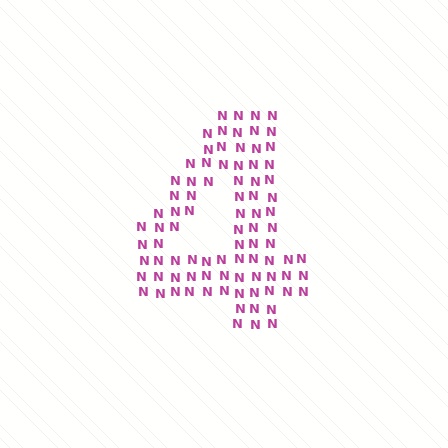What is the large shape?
The large shape is the digit 4.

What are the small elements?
The small elements are letter N's.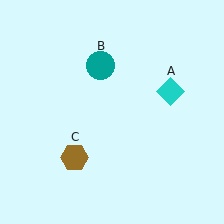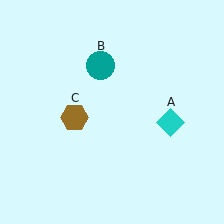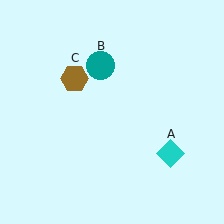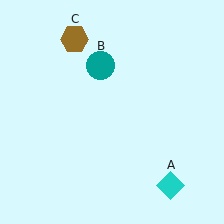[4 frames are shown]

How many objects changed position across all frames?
2 objects changed position: cyan diamond (object A), brown hexagon (object C).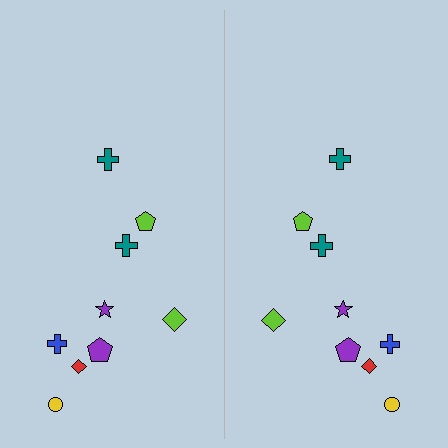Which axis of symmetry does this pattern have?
The pattern has a vertical axis of symmetry running through the center of the image.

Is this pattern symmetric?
Yes, this pattern has bilateral (reflection) symmetry.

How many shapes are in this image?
There are 18 shapes in this image.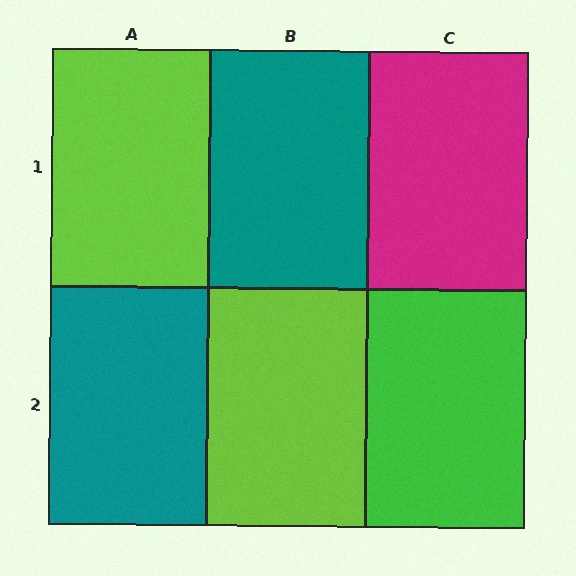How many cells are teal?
2 cells are teal.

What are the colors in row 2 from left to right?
Teal, lime, green.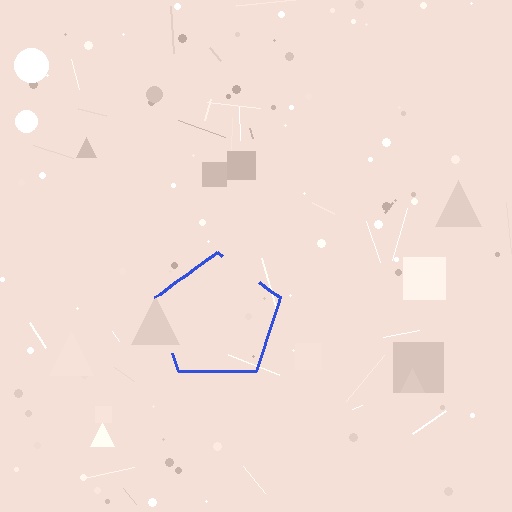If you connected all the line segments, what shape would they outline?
They would outline a pentagon.